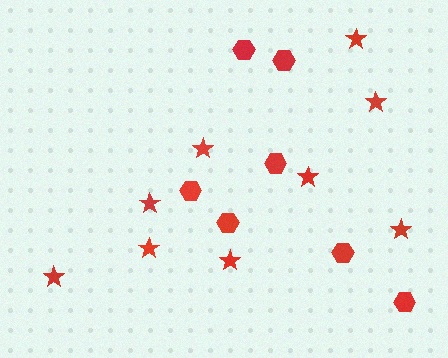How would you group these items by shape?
There are 2 groups: one group of hexagons (7) and one group of stars (9).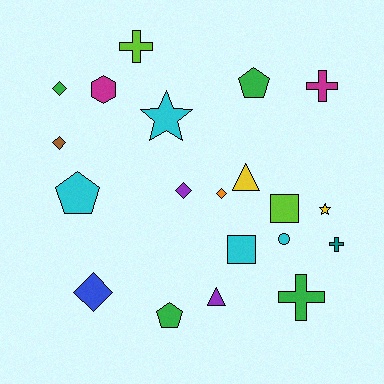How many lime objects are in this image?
There are 2 lime objects.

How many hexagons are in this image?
There is 1 hexagon.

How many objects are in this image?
There are 20 objects.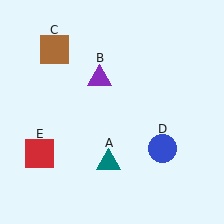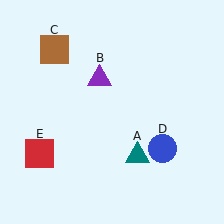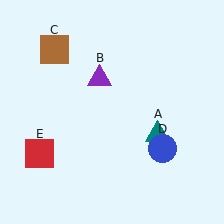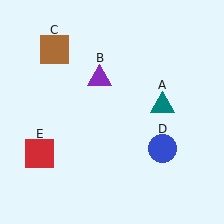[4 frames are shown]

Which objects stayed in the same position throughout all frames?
Purple triangle (object B) and brown square (object C) and blue circle (object D) and red square (object E) remained stationary.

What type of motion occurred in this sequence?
The teal triangle (object A) rotated counterclockwise around the center of the scene.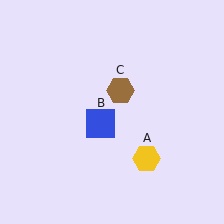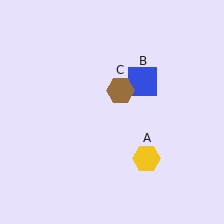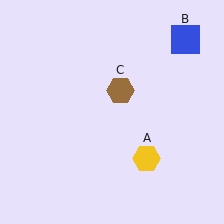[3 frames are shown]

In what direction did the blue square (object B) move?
The blue square (object B) moved up and to the right.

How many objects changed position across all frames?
1 object changed position: blue square (object B).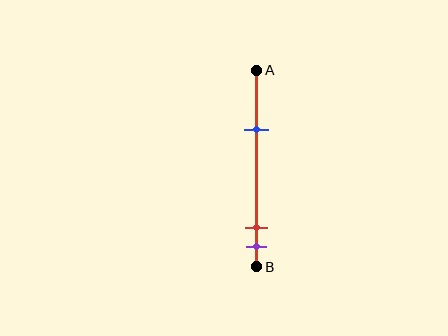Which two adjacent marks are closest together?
The red and purple marks are the closest adjacent pair.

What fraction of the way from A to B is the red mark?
The red mark is approximately 80% (0.8) of the way from A to B.